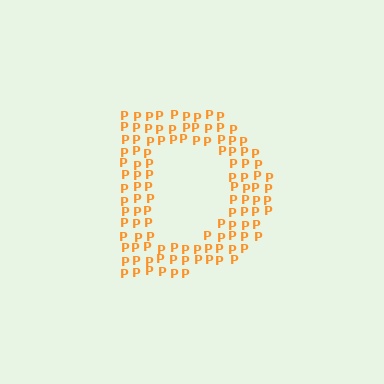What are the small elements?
The small elements are letter P's.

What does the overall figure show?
The overall figure shows the letter D.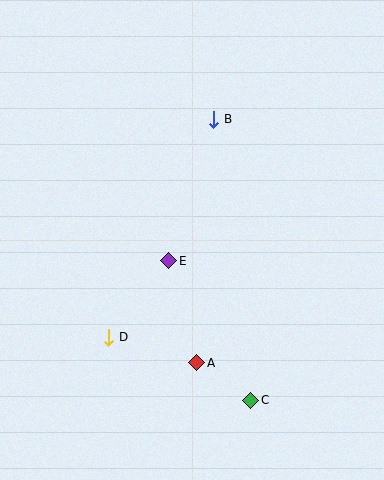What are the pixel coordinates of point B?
Point B is at (214, 119).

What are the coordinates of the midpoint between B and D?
The midpoint between B and D is at (161, 228).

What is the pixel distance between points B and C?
The distance between B and C is 283 pixels.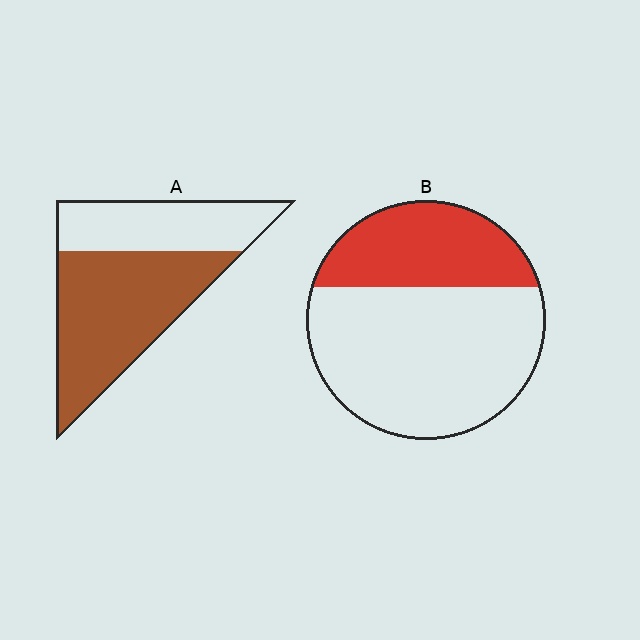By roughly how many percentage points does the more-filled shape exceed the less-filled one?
By roughly 30 percentage points (A over B).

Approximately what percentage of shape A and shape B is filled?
A is approximately 60% and B is approximately 35%.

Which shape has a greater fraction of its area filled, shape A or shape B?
Shape A.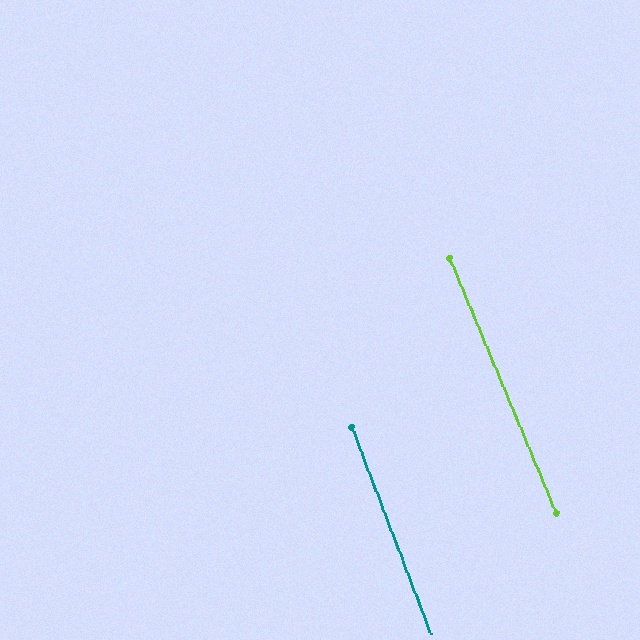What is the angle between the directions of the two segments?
Approximately 2 degrees.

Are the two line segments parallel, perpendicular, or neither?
Parallel — their directions differ by only 1.5°.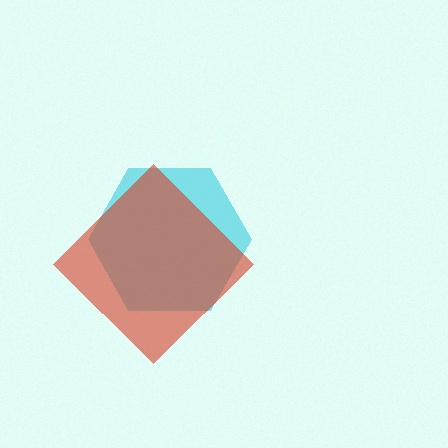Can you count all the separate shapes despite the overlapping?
Yes, there are 2 separate shapes.